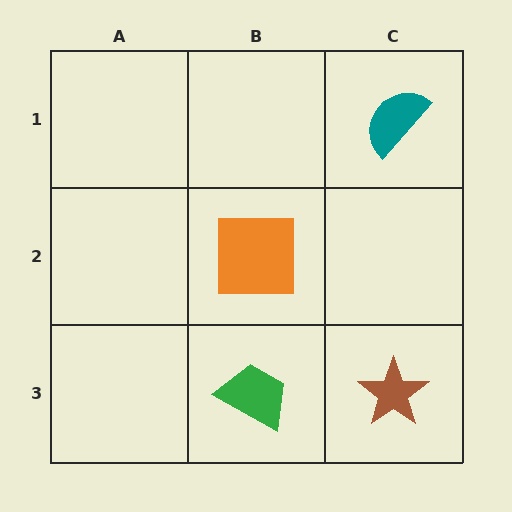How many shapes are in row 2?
1 shape.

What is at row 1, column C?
A teal semicircle.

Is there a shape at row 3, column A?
No, that cell is empty.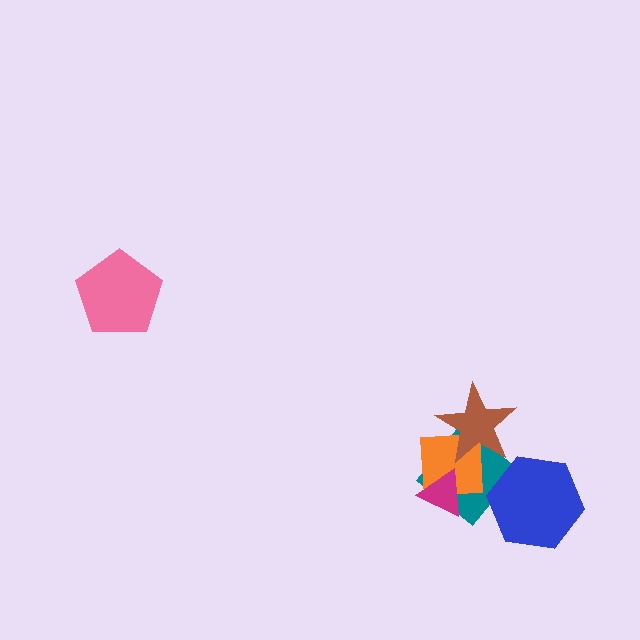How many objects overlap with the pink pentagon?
0 objects overlap with the pink pentagon.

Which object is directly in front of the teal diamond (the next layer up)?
The orange square is directly in front of the teal diamond.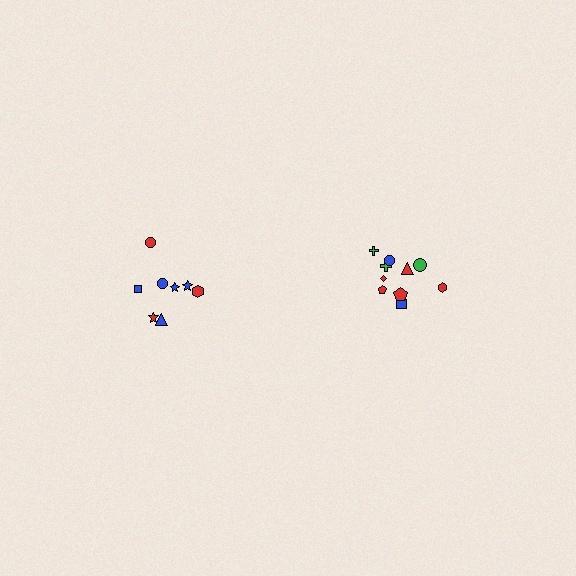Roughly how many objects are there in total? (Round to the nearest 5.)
Roughly 20 objects in total.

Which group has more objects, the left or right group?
The right group.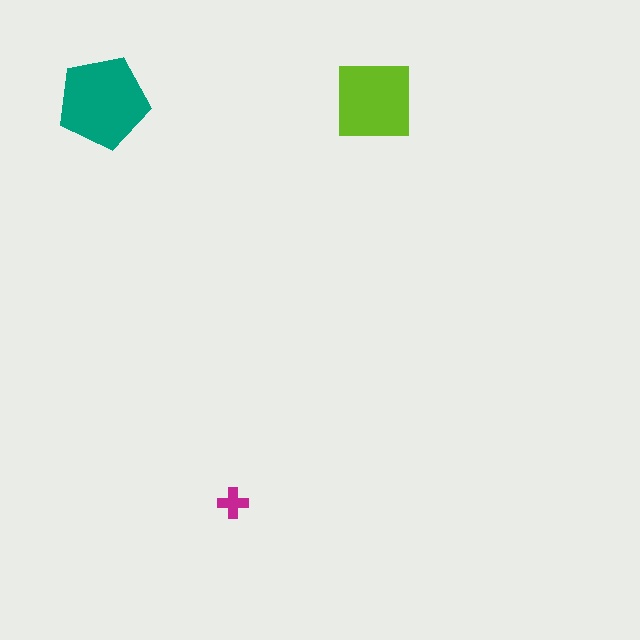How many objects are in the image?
There are 3 objects in the image.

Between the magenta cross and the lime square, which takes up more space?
The lime square.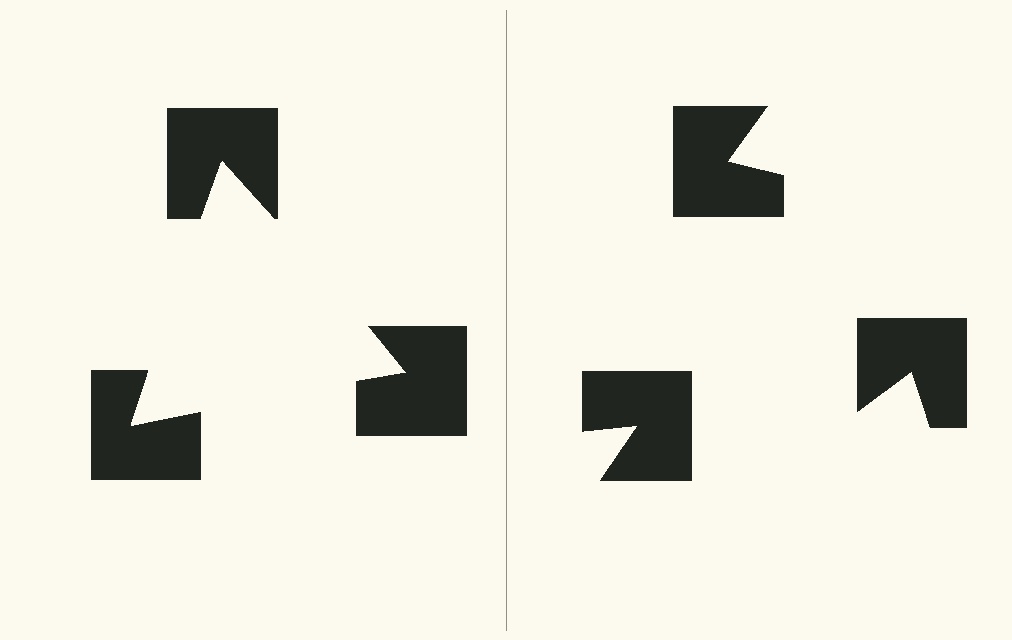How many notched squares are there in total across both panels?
6 — 3 on each side.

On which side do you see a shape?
An illusory triangle appears on the left side. On the right side the wedge cuts are rotated, so no coherent shape forms.